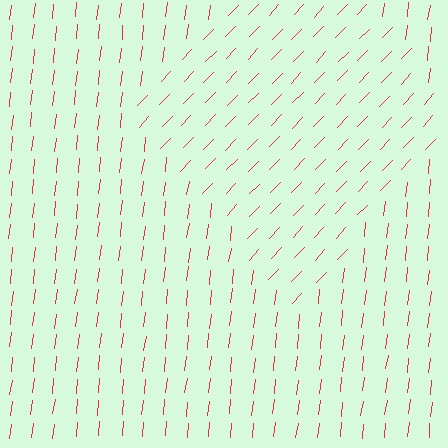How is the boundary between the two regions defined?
The boundary is defined purely by a change in line orientation (approximately 37 degrees difference). All lines are the same color and thickness.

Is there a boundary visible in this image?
Yes, there is a texture boundary formed by a change in line orientation.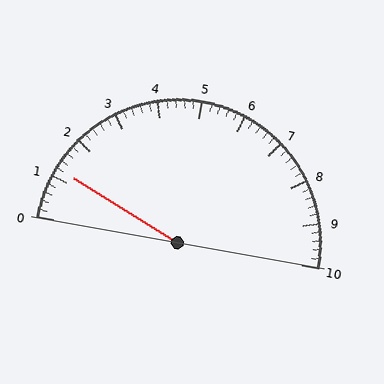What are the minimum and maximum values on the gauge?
The gauge ranges from 0 to 10.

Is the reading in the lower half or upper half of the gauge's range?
The reading is in the lower half of the range (0 to 10).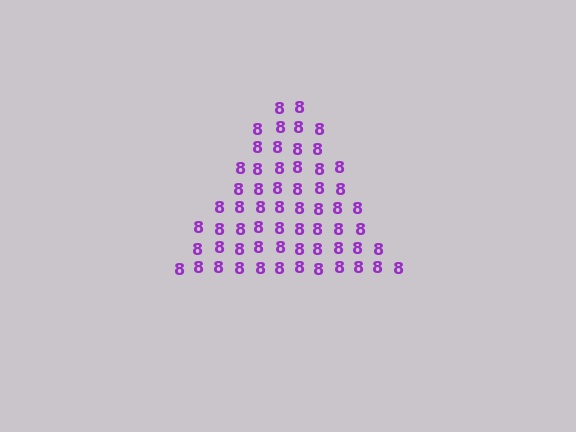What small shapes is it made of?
It is made of small digit 8's.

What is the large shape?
The large shape is a triangle.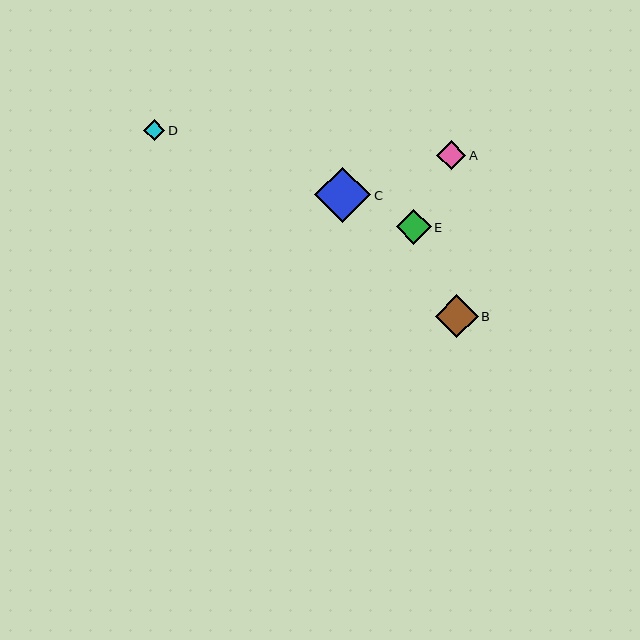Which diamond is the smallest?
Diamond D is the smallest with a size of approximately 21 pixels.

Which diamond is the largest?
Diamond C is the largest with a size of approximately 56 pixels.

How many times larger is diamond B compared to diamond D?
Diamond B is approximately 2.0 times the size of diamond D.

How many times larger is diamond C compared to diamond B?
Diamond C is approximately 1.3 times the size of diamond B.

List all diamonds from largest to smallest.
From largest to smallest: C, B, E, A, D.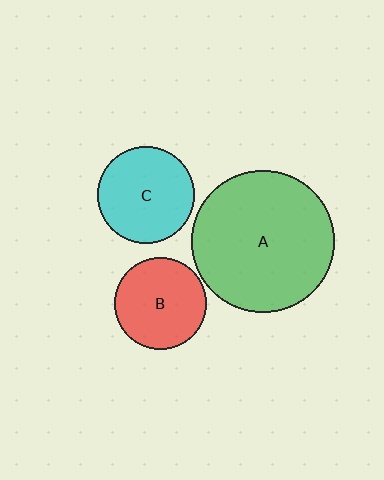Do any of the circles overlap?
No, none of the circles overlap.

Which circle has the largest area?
Circle A (green).